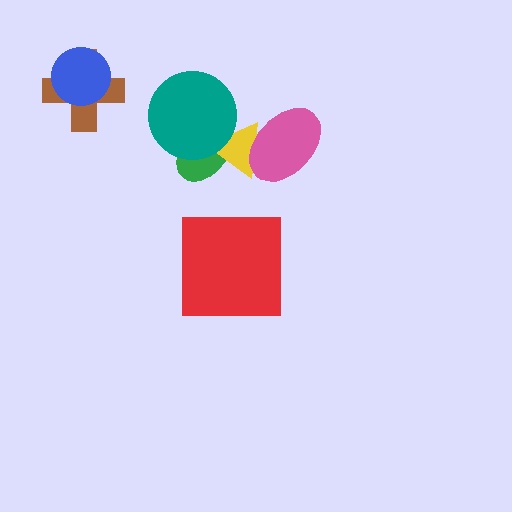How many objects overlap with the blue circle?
1 object overlaps with the blue circle.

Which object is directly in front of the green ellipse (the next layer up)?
The yellow triangle is directly in front of the green ellipse.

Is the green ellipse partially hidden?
Yes, it is partially covered by another shape.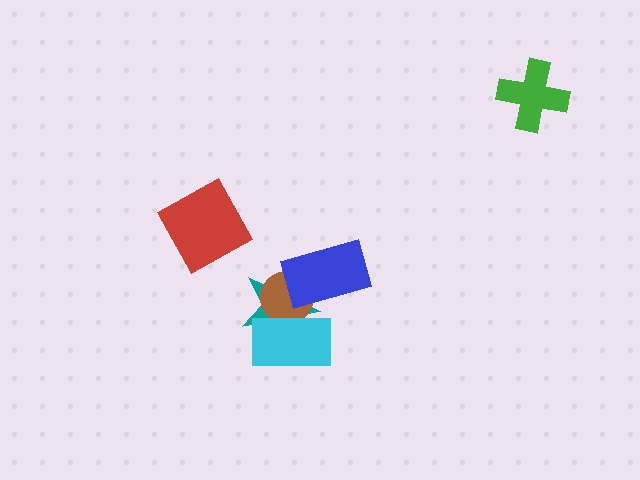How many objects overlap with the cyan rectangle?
2 objects overlap with the cyan rectangle.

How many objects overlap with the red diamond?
0 objects overlap with the red diamond.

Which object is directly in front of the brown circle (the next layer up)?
The blue rectangle is directly in front of the brown circle.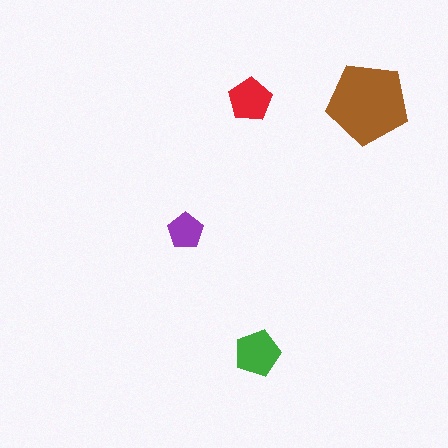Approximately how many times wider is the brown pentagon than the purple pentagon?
About 2.5 times wider.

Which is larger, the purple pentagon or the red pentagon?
The red one.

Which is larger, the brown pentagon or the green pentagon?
The brown one.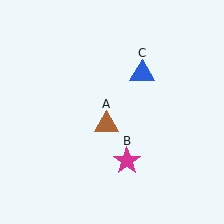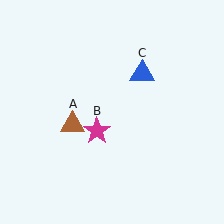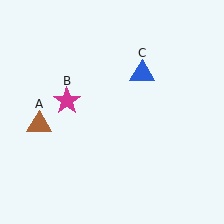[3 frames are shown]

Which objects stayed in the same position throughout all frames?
Blue triangle (object C) remained stationary.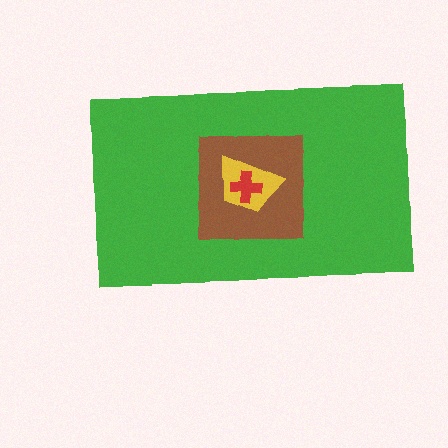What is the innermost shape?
The red cross.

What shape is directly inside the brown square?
The yellow trapezoid.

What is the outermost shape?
The green rectangle.